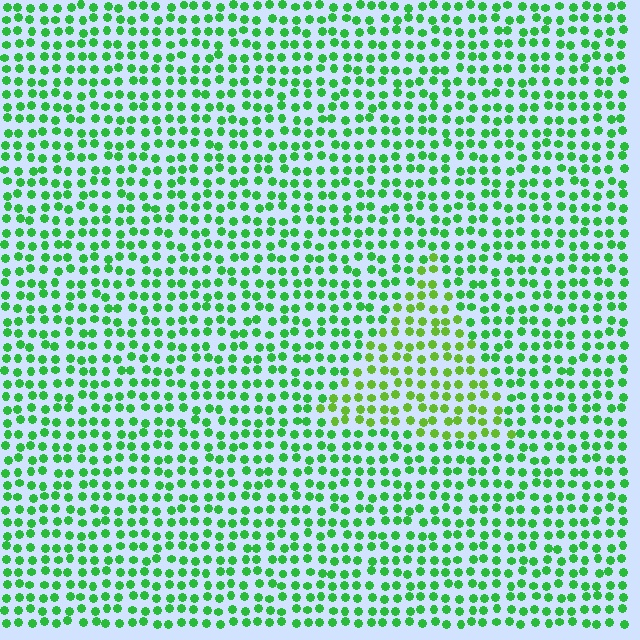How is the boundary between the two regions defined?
The boundary is defined purely by a slight shift in hue (about 30 degrees). Spacing, size, and orientation are identical on both sides.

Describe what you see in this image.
The image is filled with small green elements in a uniform arrangement. A triangle-shaped region is visible where the elements are tinted to a slightly different hue, forming a subtle color boundary.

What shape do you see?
I see a triangle.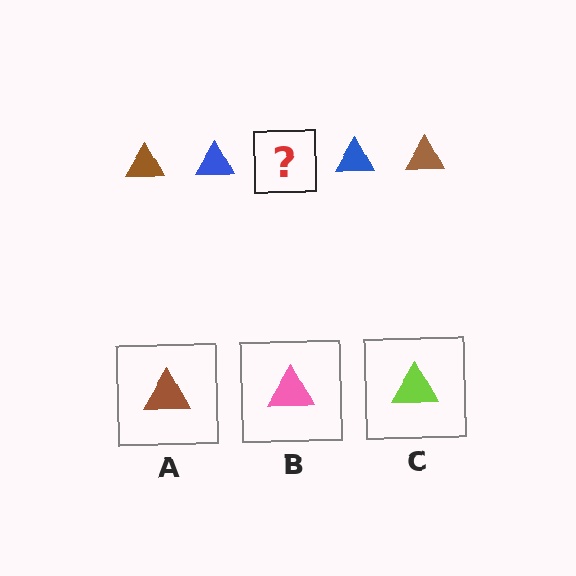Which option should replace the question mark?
Option A.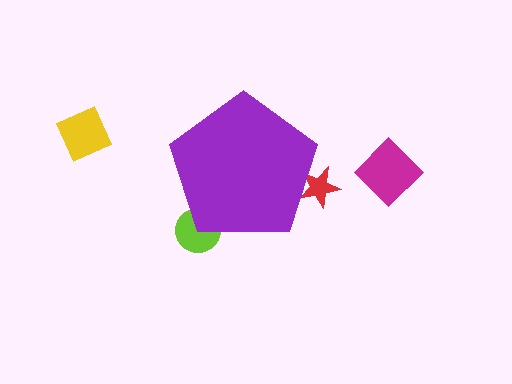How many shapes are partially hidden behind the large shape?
2 shapes are partially hidden.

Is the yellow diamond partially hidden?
No, the yellow diamond is fully visible.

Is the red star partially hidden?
Yes, the red star is partially hidden behind the purple pentagon.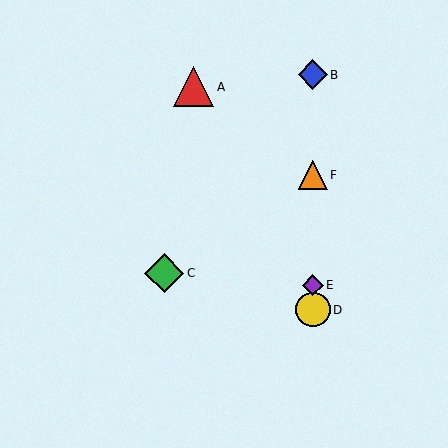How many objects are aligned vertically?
4 objects (B, D, E, F) are aligned vertically.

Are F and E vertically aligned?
Yes, both are at x≈313.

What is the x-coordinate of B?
Object B is at x≈313.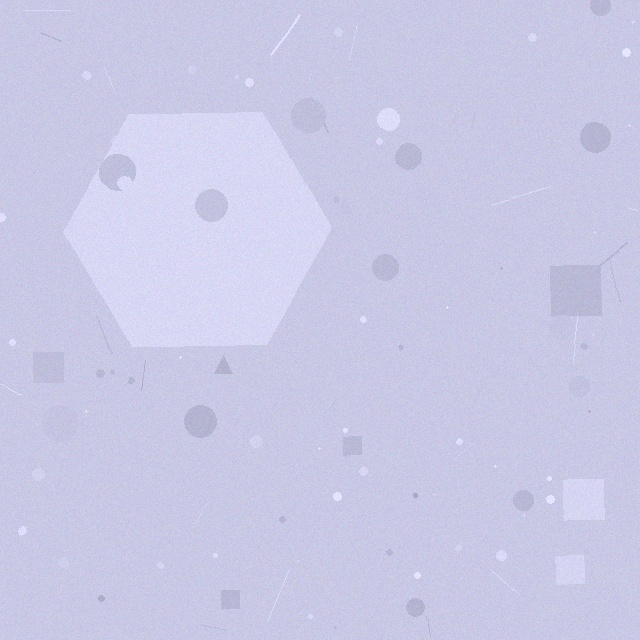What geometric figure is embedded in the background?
A hexagon is embedded in the background.